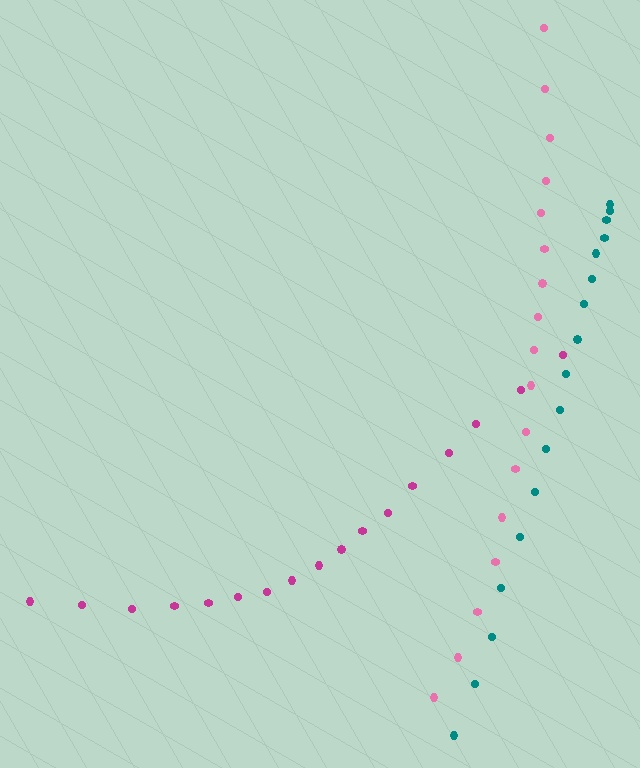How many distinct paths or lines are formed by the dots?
There are 3 distinct paths.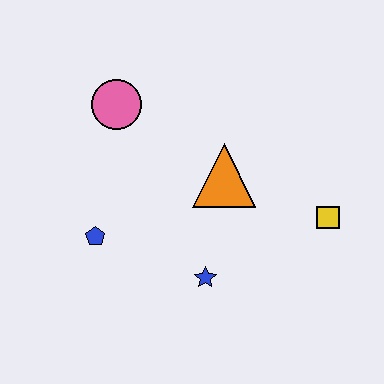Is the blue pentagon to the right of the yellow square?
No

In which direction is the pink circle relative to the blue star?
The pink circle is above the blue star.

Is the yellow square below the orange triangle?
Yes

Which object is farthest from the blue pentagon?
The yellow square is farthest from the blue pentagon.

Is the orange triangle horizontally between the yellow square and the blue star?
Yes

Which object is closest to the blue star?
The orange triangle is closest to the blue star.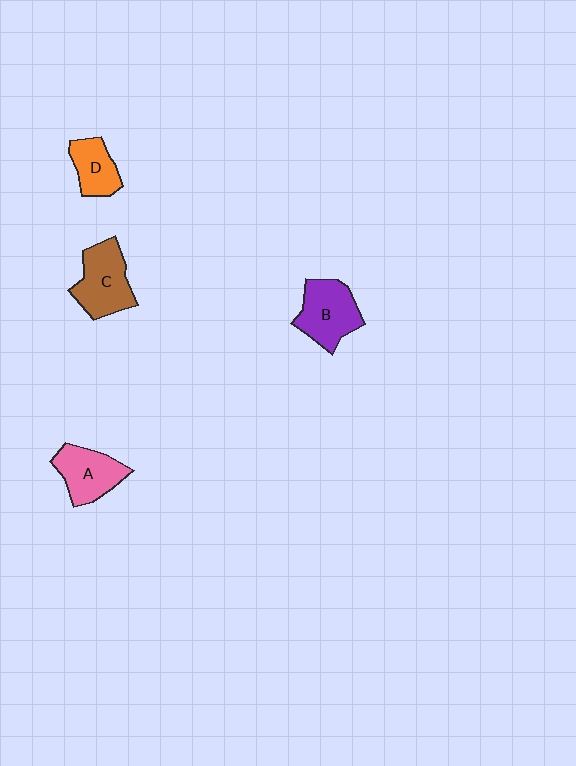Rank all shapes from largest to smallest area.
From largest to smallest: C (brown), B (purple), A (pink), D (orange).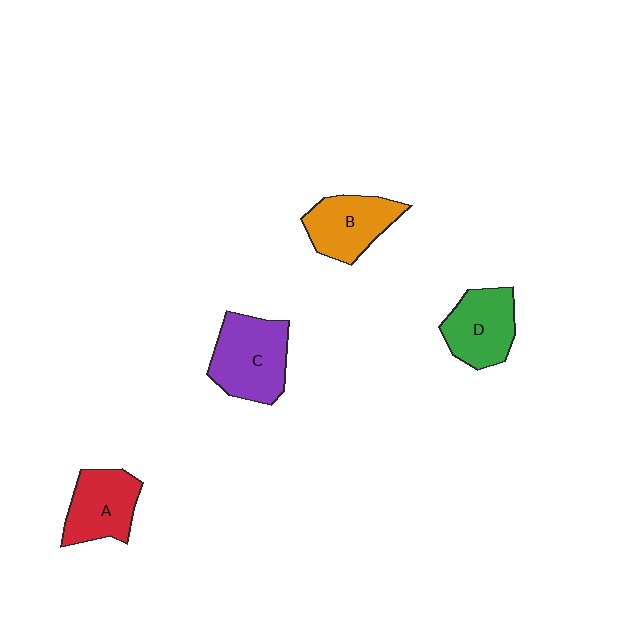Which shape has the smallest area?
Shape A (red).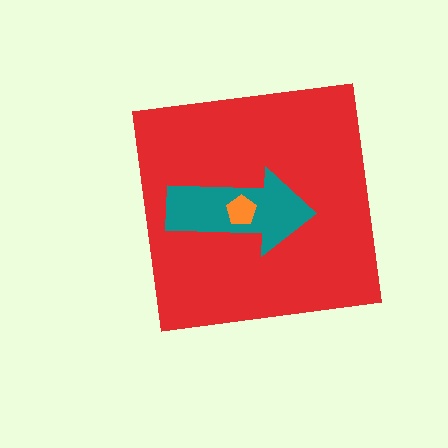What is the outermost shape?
The red square.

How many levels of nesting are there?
3.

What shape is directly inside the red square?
The teal arrow.